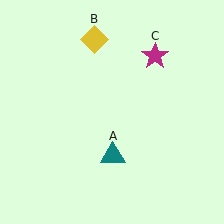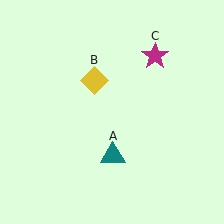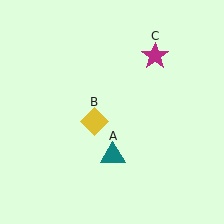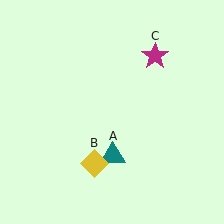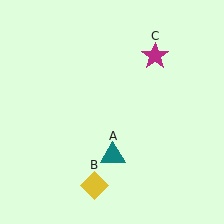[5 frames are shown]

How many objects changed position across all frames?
1 object changed position: yellow diamond (object B).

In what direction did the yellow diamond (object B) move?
The yellow diamond (object B) moved down.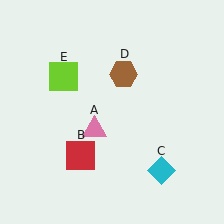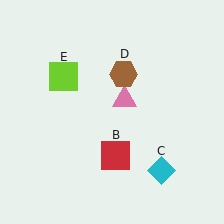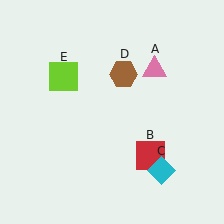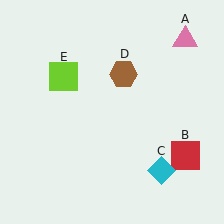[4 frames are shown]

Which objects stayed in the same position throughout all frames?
Cyan diamond (object C) and brown hexagon (object D) and lime square (object E) remained stationary.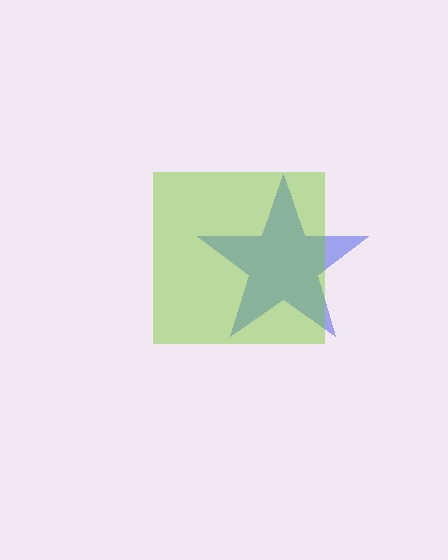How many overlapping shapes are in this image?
There are 2 overlapping shapes in the image.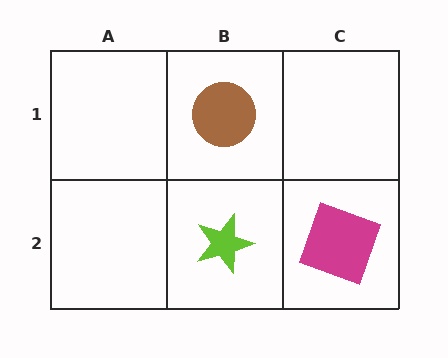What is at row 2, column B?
A lime star.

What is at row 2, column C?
A magenta square.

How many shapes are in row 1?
1 shape.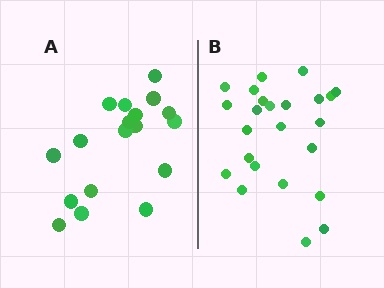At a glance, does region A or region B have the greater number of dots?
Region B (the right region) has more dots.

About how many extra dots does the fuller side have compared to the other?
Region B has about 6 more dots than region A.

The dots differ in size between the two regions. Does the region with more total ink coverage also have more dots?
No. Region A has more total ink coverage because its dots are larger, but region B actually contains more individual dots. Total area can be misleading — the number of items is what matters here.